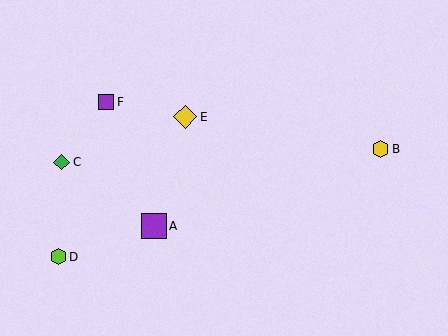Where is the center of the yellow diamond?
The center of the yellow diamond is at (185, 117).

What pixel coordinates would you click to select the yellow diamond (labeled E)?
Click at (185, 117) to select the yellow diamond E.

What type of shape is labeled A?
Shape A is a purple square.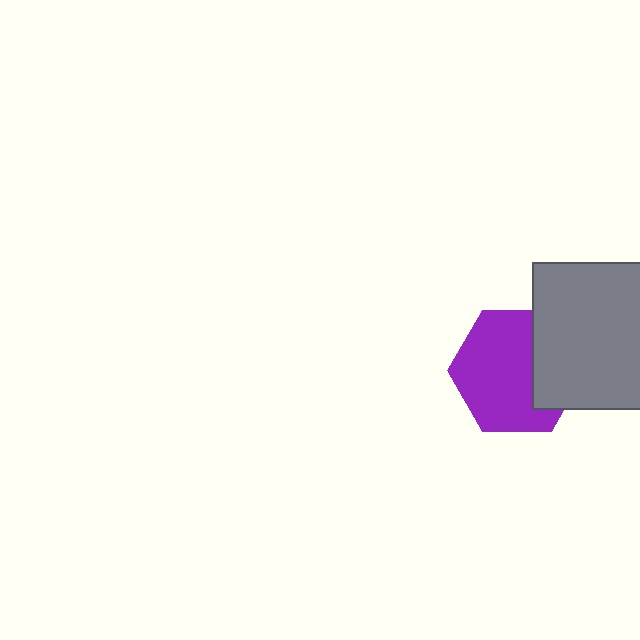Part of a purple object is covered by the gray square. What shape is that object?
It is a hexagon.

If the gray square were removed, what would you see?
You would see the complete purple hexagon.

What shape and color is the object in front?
The object in front is a gray square.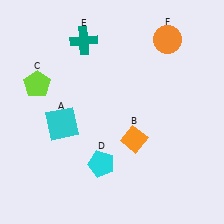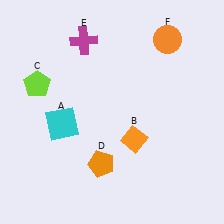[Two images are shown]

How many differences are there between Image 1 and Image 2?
There are 2 differences between the two images.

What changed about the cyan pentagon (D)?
In Image 1, D is cyan. In Image 2, it changed to orange.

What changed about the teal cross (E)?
In Image 1, E is teal. In Image 2, it changed to magenta.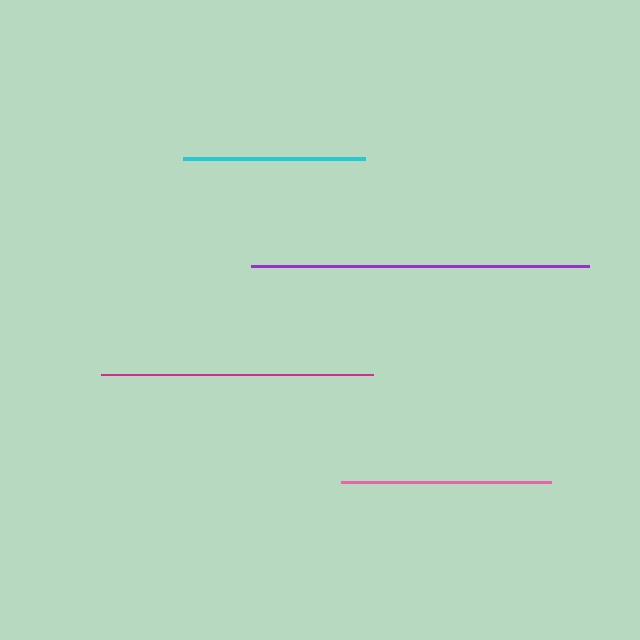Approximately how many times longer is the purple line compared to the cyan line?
The purple line is approximately 1.9 times the length of the cyan line.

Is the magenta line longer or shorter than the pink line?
The magenta line is longer than the pink line.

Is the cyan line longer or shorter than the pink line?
The pink line is longer than the cyan line.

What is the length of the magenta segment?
The magenta segment is approximately 272 pixels long.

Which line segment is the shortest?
The cyan line is the shortest at approximately 182 pixels.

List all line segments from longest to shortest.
From longest to shortest: purple, magenta, pink, cyan.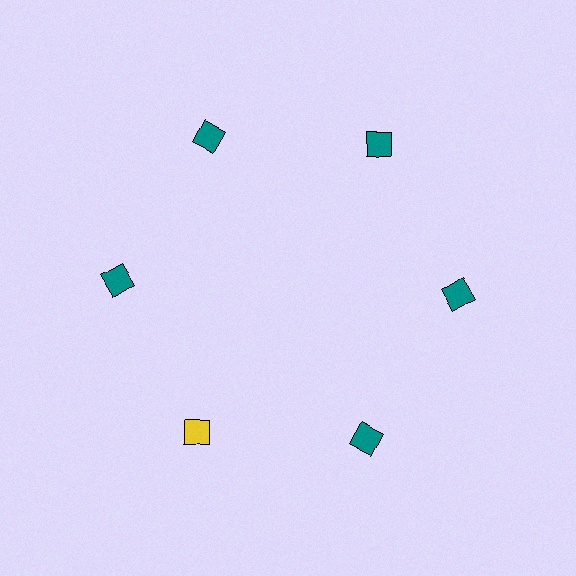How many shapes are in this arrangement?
There are 6 shapes arranged in a ring pattern.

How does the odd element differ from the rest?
It has a different color: yellow instead of teal.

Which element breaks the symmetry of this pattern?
The yellow diamond at roughly the 7 o'clock position breaks the symmetry. All other shapes are teal diamonds.